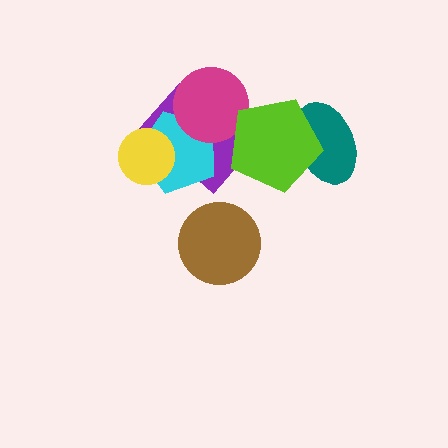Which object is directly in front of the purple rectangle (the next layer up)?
The cyan pentagon is directly in front of the purple rectangle.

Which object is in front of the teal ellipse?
The lime pentagon is in front of the teal ellipse.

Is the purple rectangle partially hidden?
Yes, it is partially covered by another shape.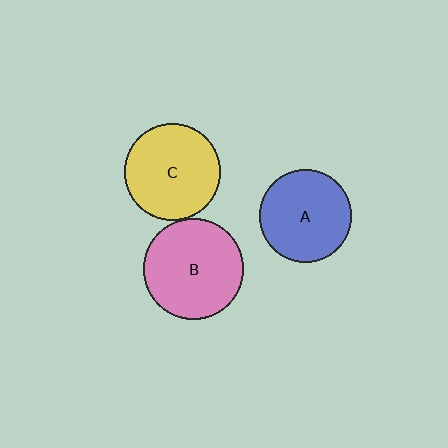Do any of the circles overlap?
No, none of the circles overlap.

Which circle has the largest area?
Circle B (pink).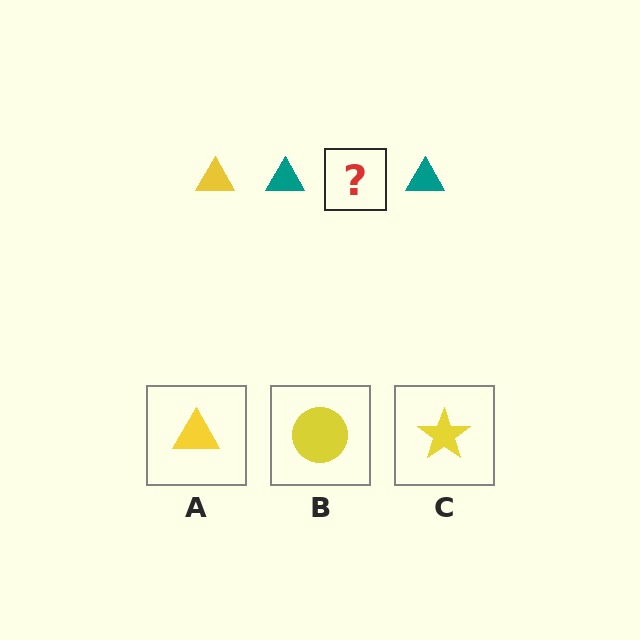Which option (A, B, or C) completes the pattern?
A.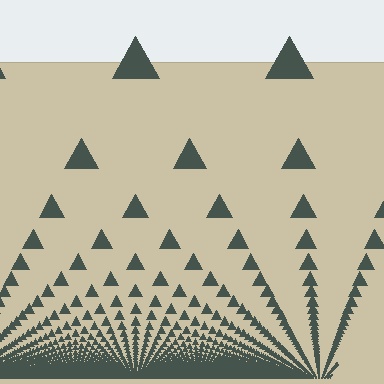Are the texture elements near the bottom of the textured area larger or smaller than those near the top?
Smaller. The gradient is inverted — elements near the bottom are smaller and denser.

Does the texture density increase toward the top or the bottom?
Density increases toward the bottom.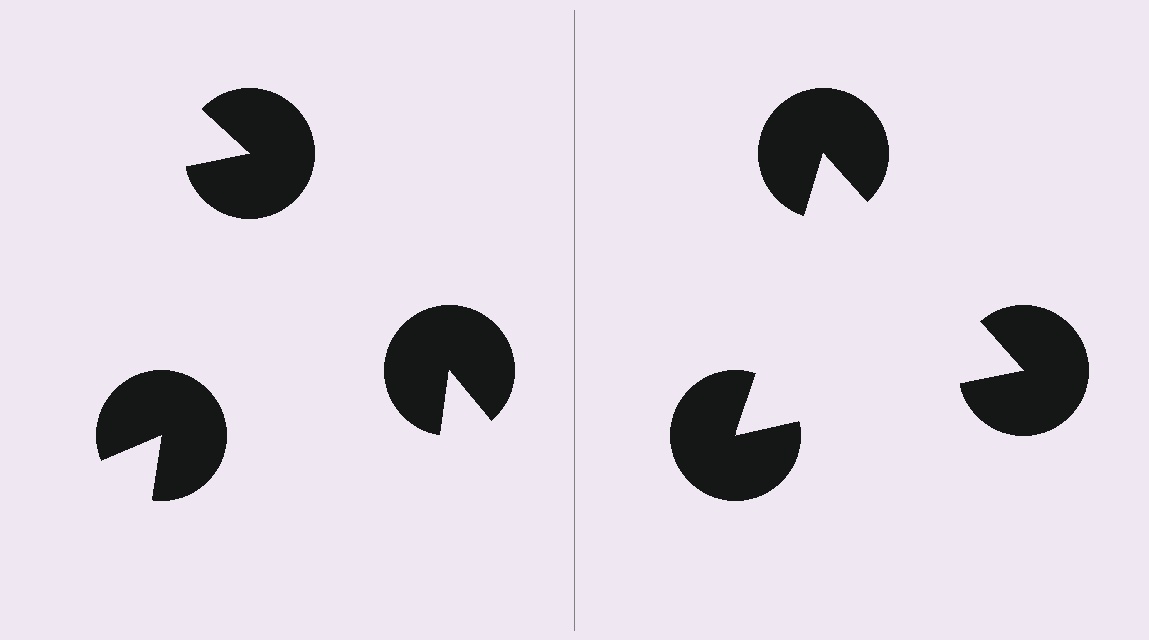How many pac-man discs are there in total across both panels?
6 — 3 on each side.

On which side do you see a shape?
An illusory triangle appears on the right side. On the left side the wedge cuts are rotated, so no coherent shape forms.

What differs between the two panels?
The pac-man discs are positioned identically on both sides; only the wedge orientations differ. On the right they align to a triangle; on the left they are misaligned.